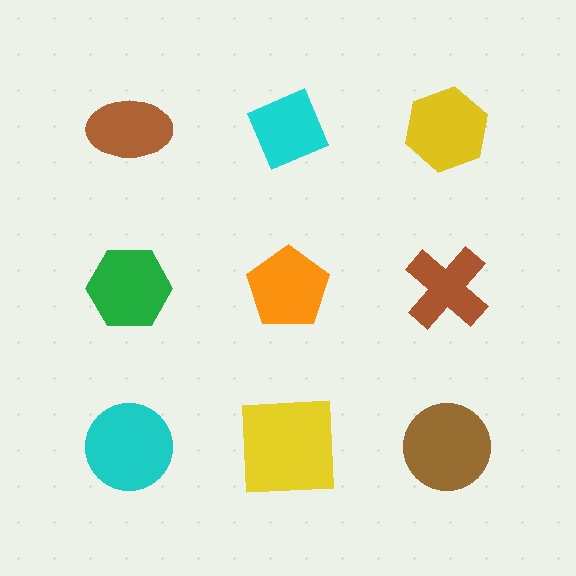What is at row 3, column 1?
A cyan circle.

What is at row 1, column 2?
A cyan diamond.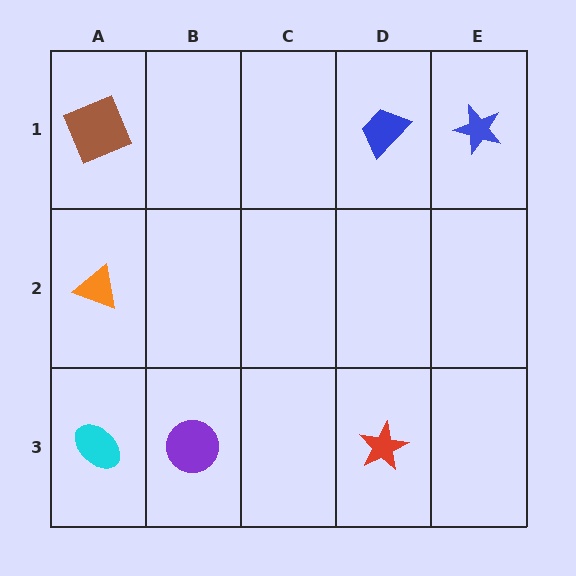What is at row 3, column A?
A cyan ellipse.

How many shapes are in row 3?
3 shapes.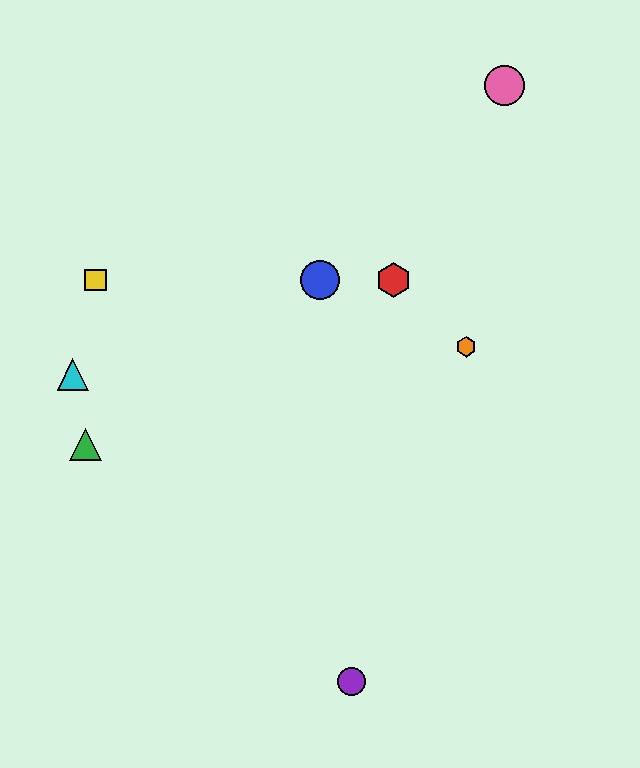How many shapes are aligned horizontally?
3 shapes (the red hexagon, the blue circle, the yellow square) are aligned horizontally.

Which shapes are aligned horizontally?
The red hexagon, the blue circle, the yellow square are aligned horizontally.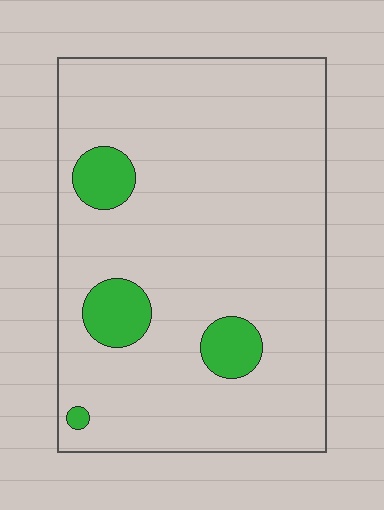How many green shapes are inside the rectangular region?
4.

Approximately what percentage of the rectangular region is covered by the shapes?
Approximately 10%.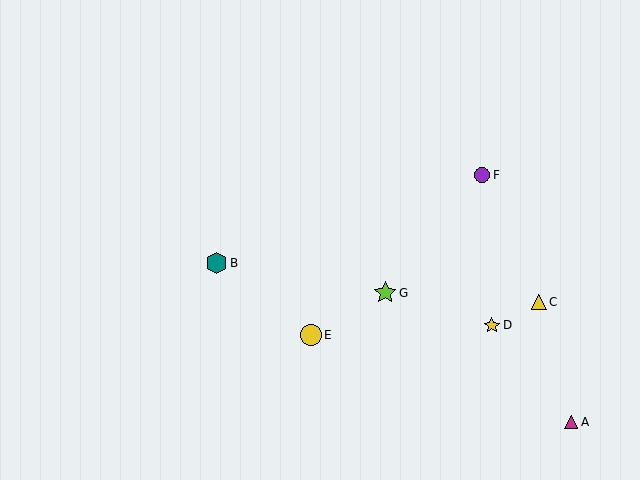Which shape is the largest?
The lime star (labeled G) is the largest.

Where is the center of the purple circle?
The center of the purple circle is at (482, 175).